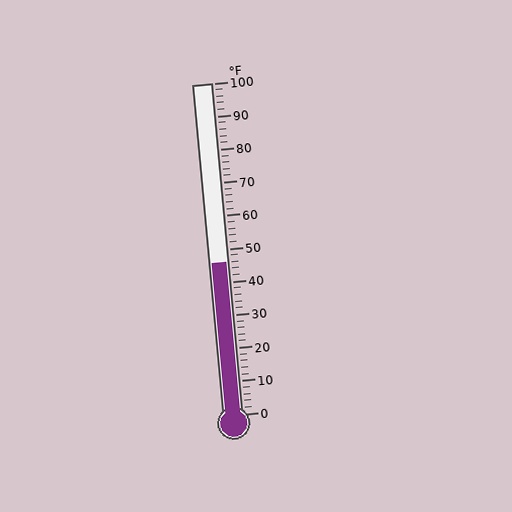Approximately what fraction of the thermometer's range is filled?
The thermometer is filled to approximately 45% of its range.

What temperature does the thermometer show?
The thermometer shows approximately 46°F.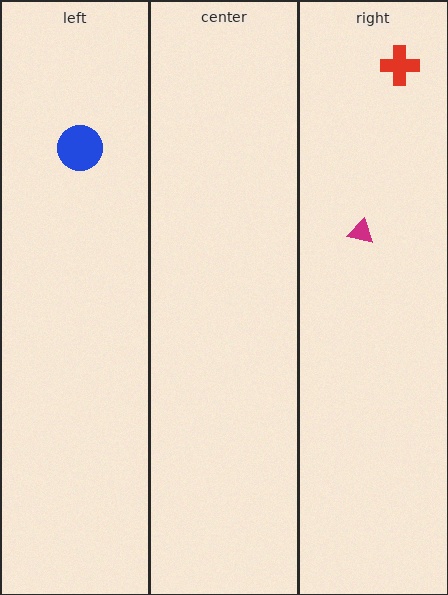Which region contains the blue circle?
The left region.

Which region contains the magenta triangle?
The right region.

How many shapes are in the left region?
1.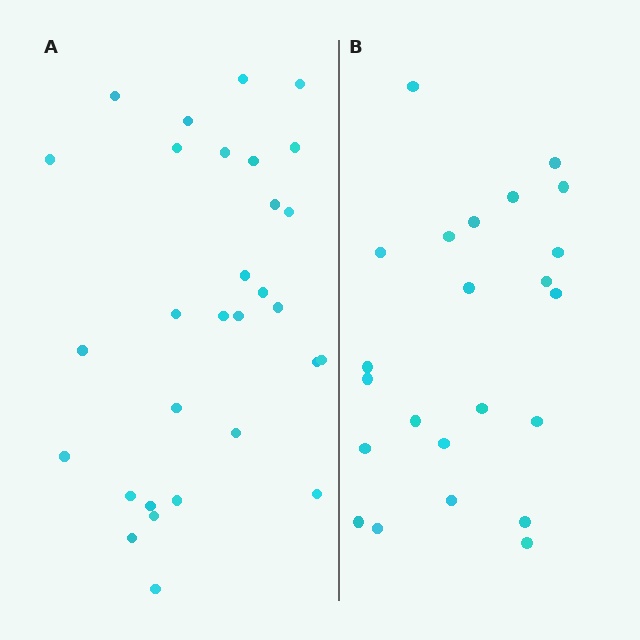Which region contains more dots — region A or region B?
Region A (the left region) has more dots.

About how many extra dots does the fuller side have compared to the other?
Region A has roughly 8 or so more dots than region B.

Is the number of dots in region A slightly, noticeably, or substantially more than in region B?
Region A has noticeably more, but not dramatically so. The ratio is roughly 1.3 to 1.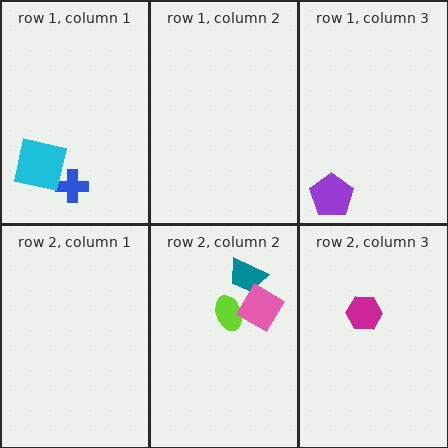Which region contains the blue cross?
The row 1, column 1 region.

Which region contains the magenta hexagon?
The row 2, column 3 region.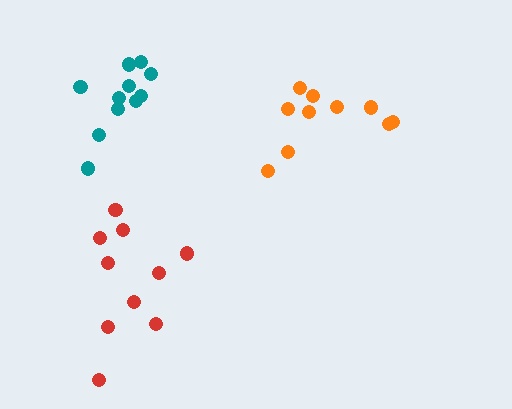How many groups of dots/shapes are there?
There are 3 groups.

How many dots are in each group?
Group 1: 10 dots, Group 2: 11 dots, Group 3: 11 dots (32 total).